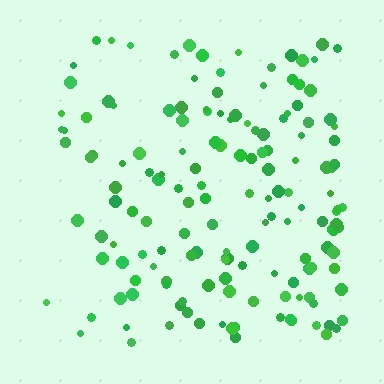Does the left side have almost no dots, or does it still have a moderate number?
Still a moderate number, just noticeably fewer than the right.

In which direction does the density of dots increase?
From left to right, with the right side densest.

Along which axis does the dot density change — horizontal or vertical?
Horizontal.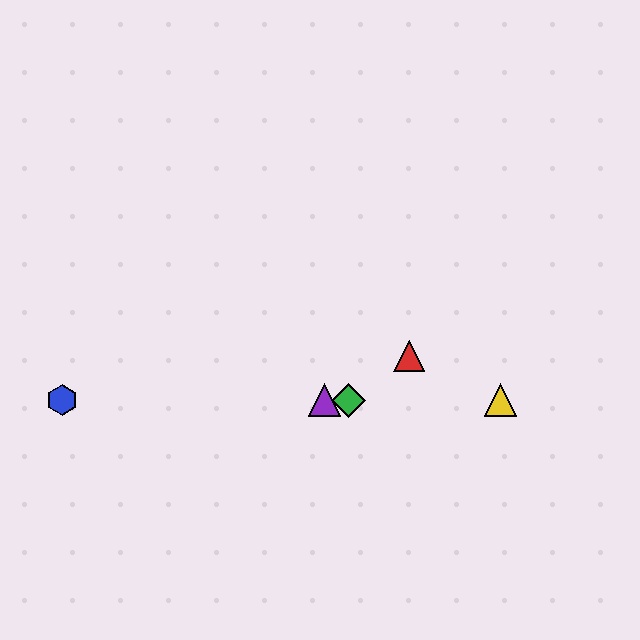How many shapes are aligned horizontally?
4 shapes (the blue hexagon, the green diamond, the yellow triangle, the purple triangle) are aligned horizontally.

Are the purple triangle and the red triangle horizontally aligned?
No, the purple triangle is at y≈400 and the red triangle is at y≈356.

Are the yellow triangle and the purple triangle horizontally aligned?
Yes, both are at y≈400.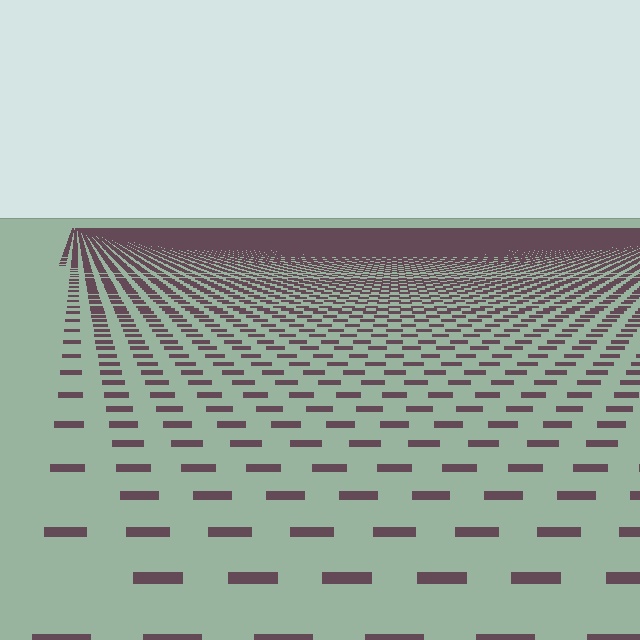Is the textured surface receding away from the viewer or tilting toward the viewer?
The surface is receding away from the viewer. Texture elements get smaller and denser toward the top.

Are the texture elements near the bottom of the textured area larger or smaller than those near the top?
Larger. Near the bottom, elements are closer to the viewer and appear at a bigger on-screen size.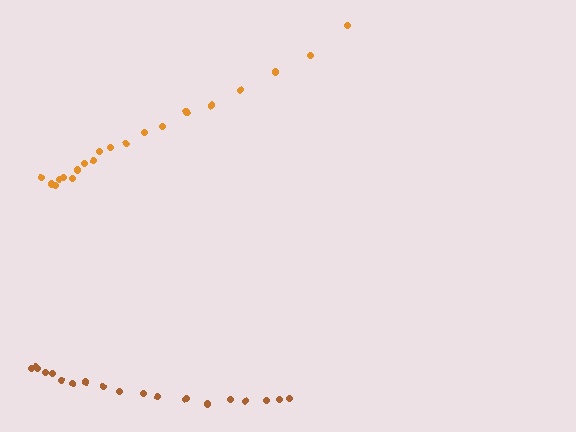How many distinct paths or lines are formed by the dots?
There are 2 distinct paths.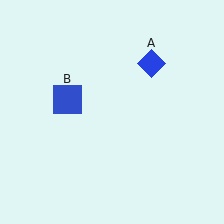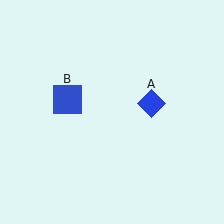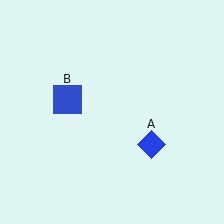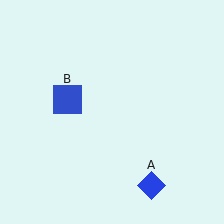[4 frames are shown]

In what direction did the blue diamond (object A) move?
The blue diamond (object A) moved down.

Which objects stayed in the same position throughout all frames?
Blue square (object B) remained stationary.